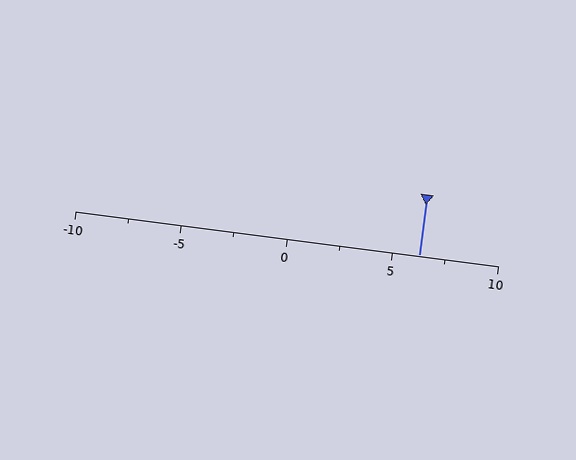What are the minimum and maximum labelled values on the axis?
The axis runs from -10 to 10.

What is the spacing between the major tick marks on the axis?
The major ticks are spaced 5 apart.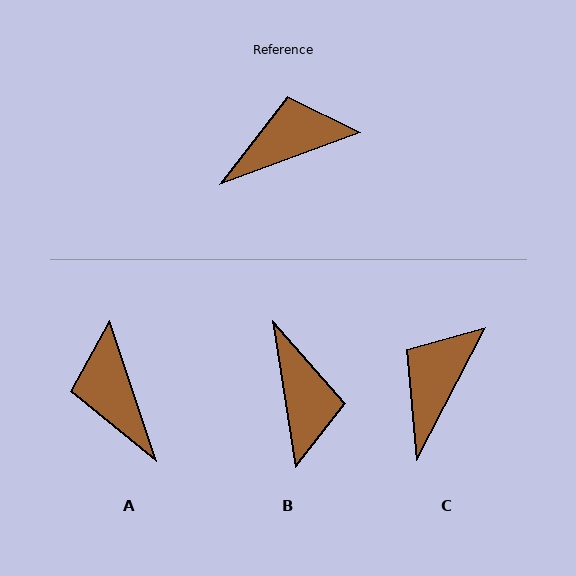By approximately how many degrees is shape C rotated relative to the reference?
Approximately 43 degrees counter-clockwise.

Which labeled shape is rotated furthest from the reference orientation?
B, about 101 degrees away.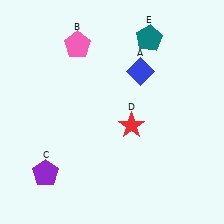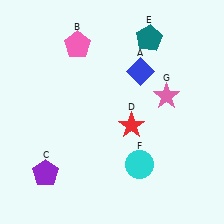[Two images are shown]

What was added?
A cyan circle (F), a pink star (G) were added in Image 2.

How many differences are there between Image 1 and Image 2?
There are 2 differences between the two images.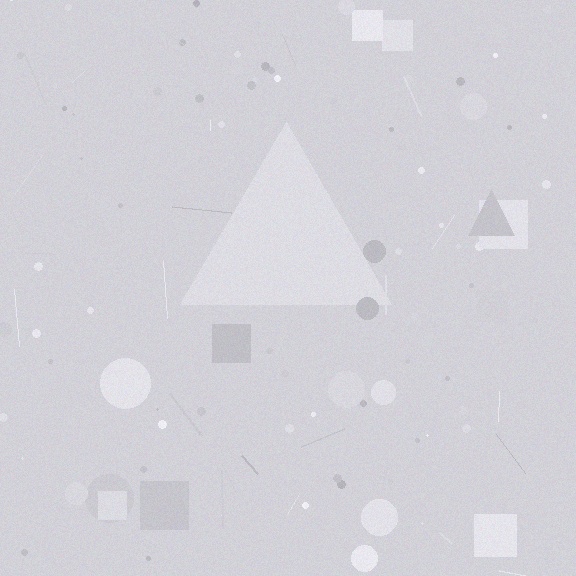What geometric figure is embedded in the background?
A triangle is embedded in the background.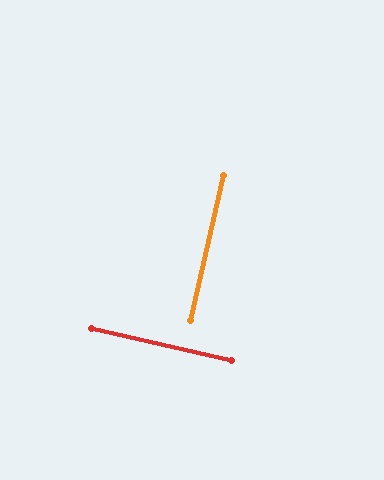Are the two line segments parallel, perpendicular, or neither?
Perpendicular — they meet at approximately 90°.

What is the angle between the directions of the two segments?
Approximately 90 degrees.